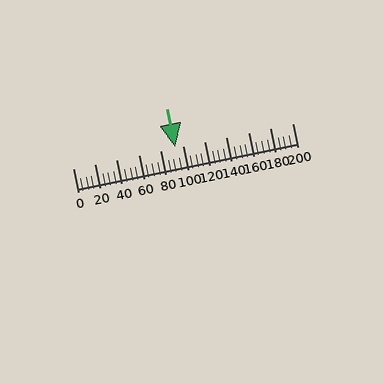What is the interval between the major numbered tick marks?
The major tick marks are spaced 20 units apart.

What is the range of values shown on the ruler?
The ruler shows values from 0 to 200.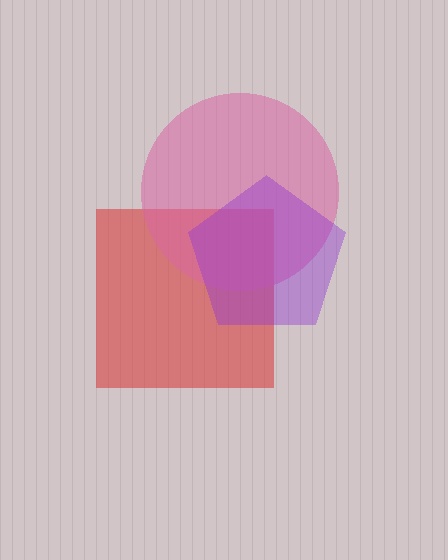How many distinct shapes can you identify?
There are 3 distinct shapes: a red square, a pink circle, a purple pentagon.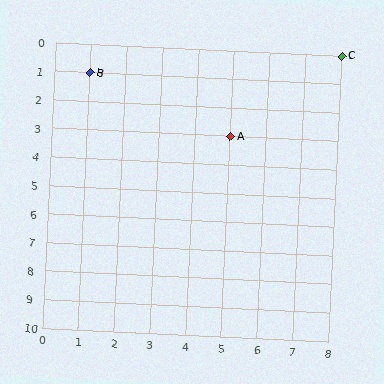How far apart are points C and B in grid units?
Points C and B are 7 columns and 1 row apart (about 7.1 grid units diagonally).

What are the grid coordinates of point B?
Point B is at grid coordinates (1, 1).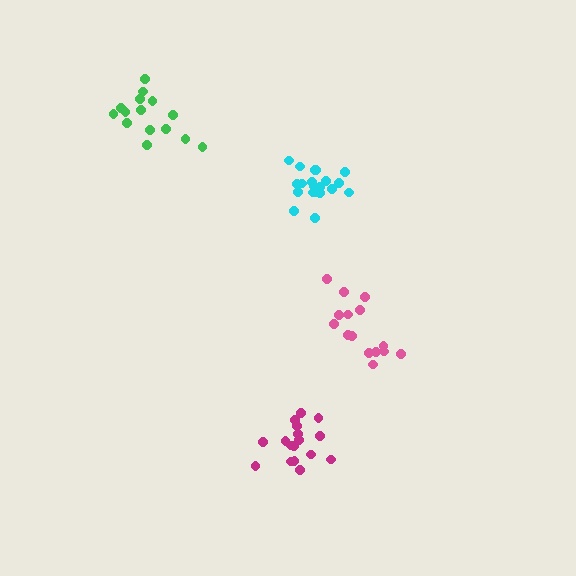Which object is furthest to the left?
The green cluster is leftmost.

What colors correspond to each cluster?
The clusters are colored: cyan, pink, green, magenta.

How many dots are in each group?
Group 1: 20 dots, Group 2: 15 dots, Group 3: 15 dots, Group 4: 17 dots (67 total).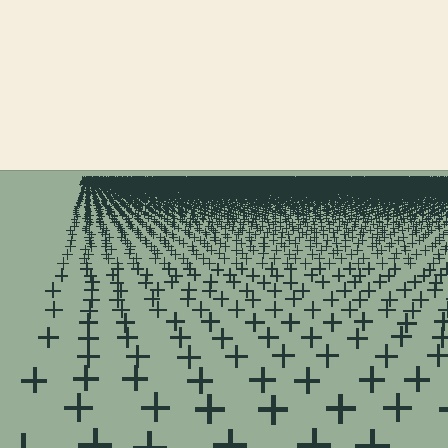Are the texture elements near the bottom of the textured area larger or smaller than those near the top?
Larger. Near the bottom, elements are closer to the viewer and appear at a bigger on-screen size.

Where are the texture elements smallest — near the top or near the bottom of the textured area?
Near the top.